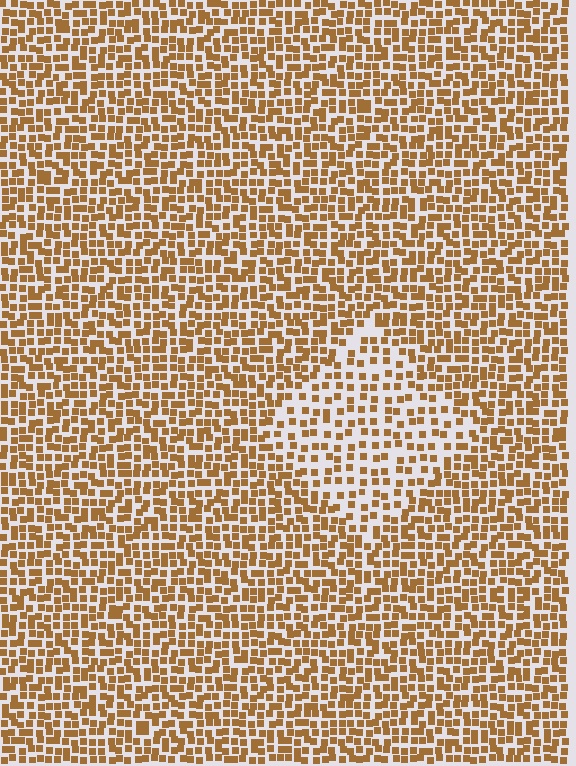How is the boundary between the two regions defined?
The boundary is defined by a change in element density (approximately 1.8x ratio). All elements are the same color, size, and shape.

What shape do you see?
I see a diamond.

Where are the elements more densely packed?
The elements are more densely packed outside the diamond boundary.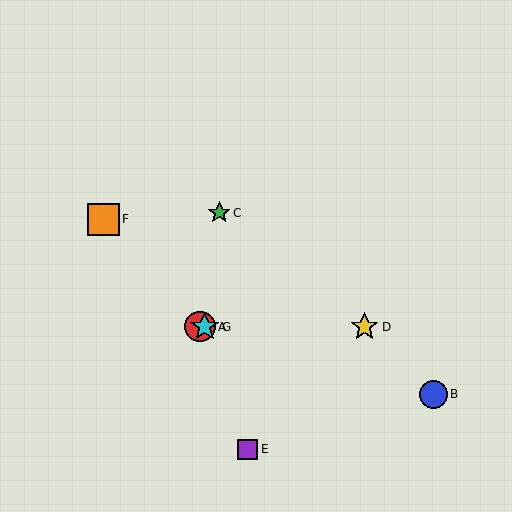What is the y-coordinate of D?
Object D is at y≈327.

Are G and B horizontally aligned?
No, G is at y≈327 and B is at y≈394.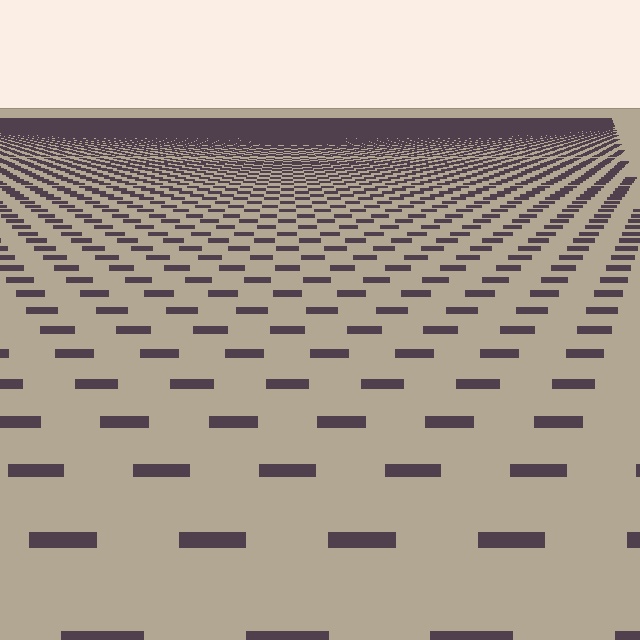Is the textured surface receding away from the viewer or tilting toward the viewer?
The surface is receding away from the viewer. Texture elements get smaller and denser toward the top.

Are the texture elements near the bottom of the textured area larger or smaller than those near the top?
Larger. Near the bottom, elements are closer to the viewer and appear at a bigger on-screen size.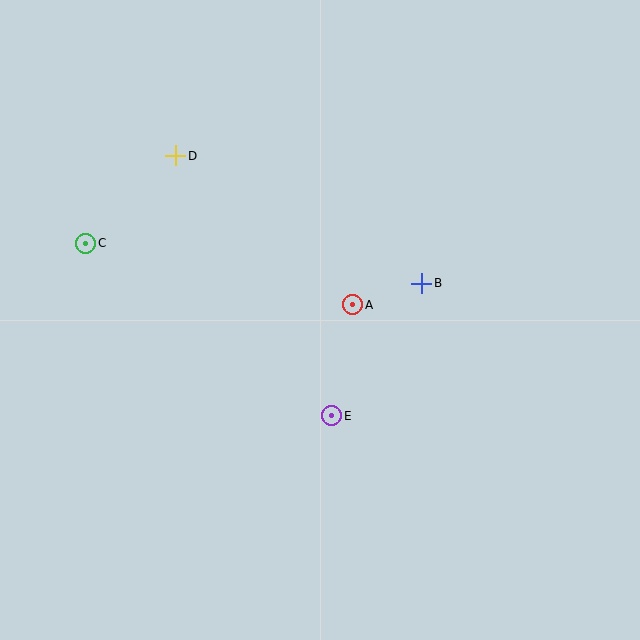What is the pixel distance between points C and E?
The distance between C and E is 300 pixels.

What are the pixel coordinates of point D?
Point D is at (176, 156).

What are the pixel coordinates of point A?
Point A is at (353, 305).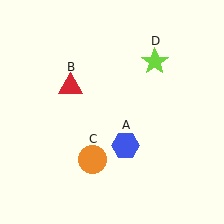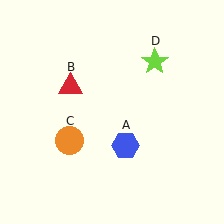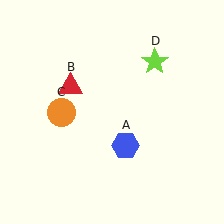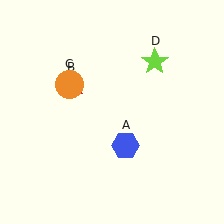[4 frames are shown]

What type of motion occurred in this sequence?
The orange circle (object C) rotated clockwise around the center of the scene.